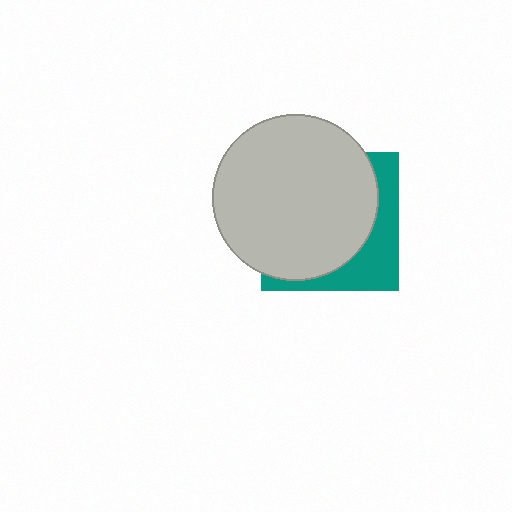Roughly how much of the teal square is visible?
A small part of it is visible (roughly 31%).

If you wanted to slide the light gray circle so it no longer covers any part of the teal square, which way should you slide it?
Slide it toward the upper-left — that is the most direct way to separate the two shapes.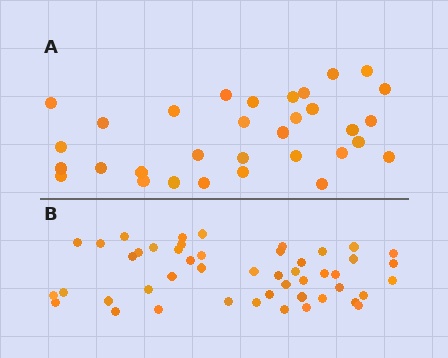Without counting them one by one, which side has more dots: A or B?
Region B (the bottom region) has more dots.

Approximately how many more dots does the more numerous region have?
Region B has approximately 15 more dots than region A.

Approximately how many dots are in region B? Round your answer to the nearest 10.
About 50 dots. (The exact count is 48, which rounds to 50.)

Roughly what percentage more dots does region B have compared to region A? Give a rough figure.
About 50% more.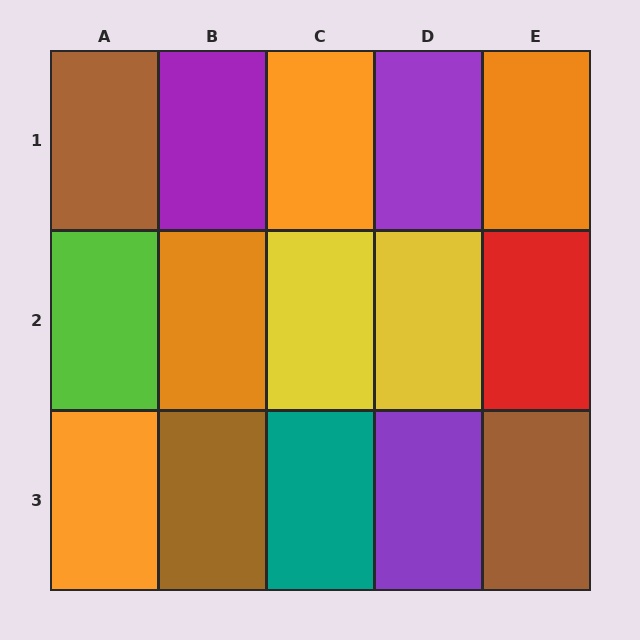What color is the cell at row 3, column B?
Brown.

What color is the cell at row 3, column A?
Orange.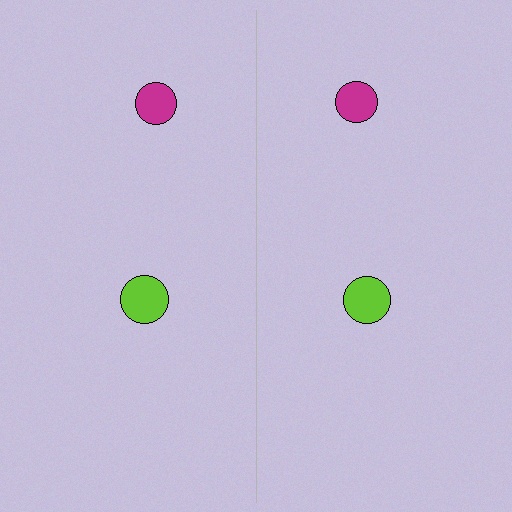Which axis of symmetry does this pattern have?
The pattern has a vertical axis of symmetry running through the center of the image.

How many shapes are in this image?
There are 4 shapes in this image.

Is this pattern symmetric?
Yes, this pattern has bilateral (reflection) symmetry.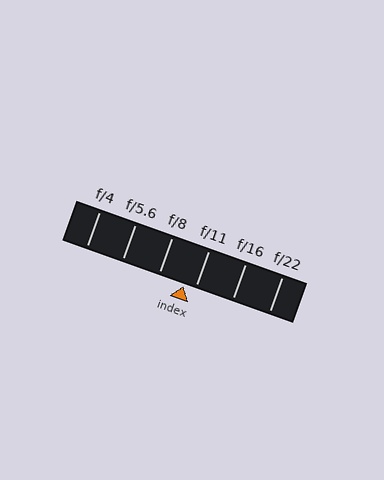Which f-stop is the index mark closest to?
The index mark is closest to f/11.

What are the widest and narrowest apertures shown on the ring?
The widest aperture shown is f/4 and the narrowest is f/22.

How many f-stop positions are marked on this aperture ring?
There are 6 f-stop positions marked.